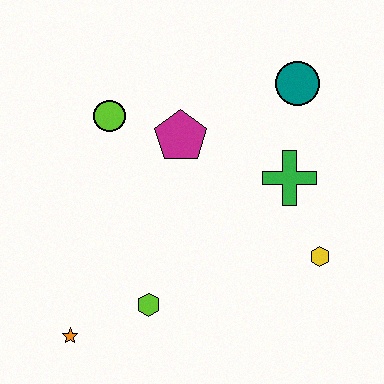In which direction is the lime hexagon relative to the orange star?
The lime hexagon is to the right of the orange star.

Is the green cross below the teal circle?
Yes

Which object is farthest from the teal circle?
The orange star is farthest from the teal circle.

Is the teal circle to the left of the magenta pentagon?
No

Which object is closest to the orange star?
The lime hexagon is closest to the orange star.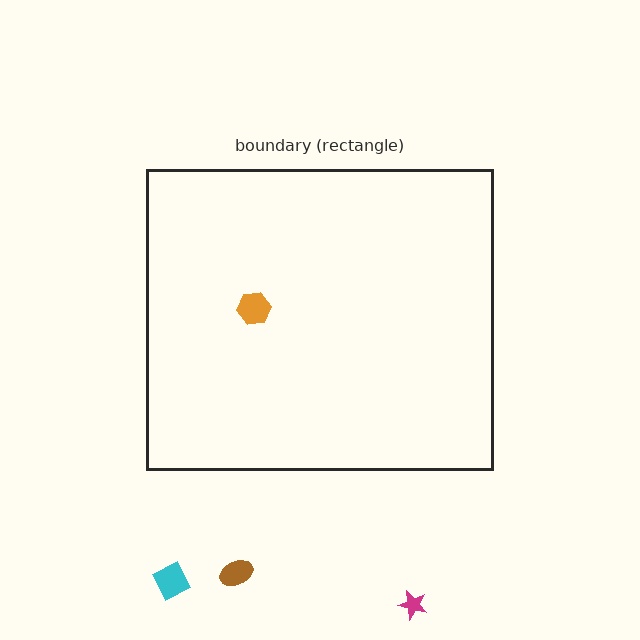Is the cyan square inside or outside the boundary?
Outside.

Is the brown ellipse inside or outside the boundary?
Outside.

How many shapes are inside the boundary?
1 inside, 3 outside.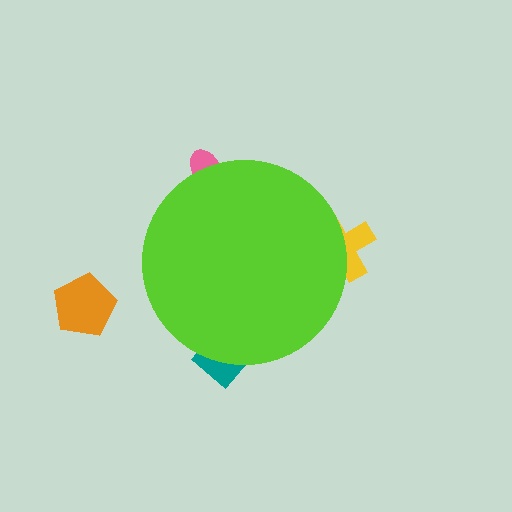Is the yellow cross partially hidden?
Yes, the yellow cross is partially hidden behind the lime circle.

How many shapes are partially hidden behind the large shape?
3 shapes are partially hidden.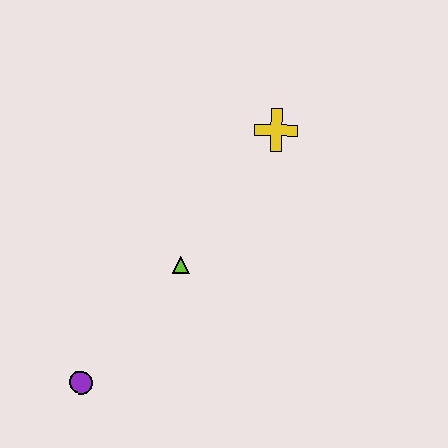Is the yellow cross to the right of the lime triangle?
Yes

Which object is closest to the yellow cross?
The lime triangle is closest to the yellow cross.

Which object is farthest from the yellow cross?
The purple circle is farthest from the yellow cross.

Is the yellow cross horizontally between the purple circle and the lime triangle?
No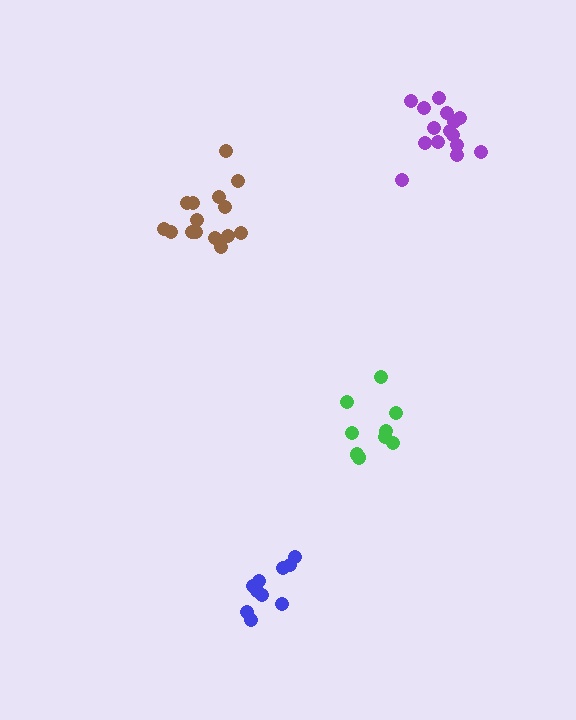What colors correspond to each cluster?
The clusters are colored: green, blue, purple, brown.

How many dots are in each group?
Group 1: 9 dots, Group 2: 10 dots, Group 3: 15 dots, Group 4: 15 dots (49 total).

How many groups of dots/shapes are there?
There are 4 groups.